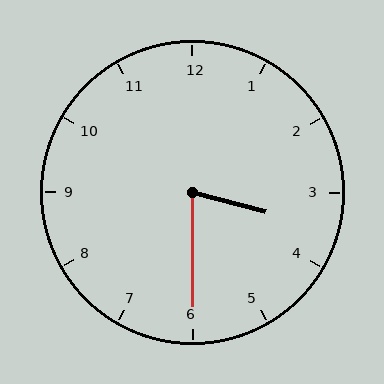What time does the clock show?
3:30.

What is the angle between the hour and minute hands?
Approximately 75 degrees.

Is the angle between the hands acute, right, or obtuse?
It is acute.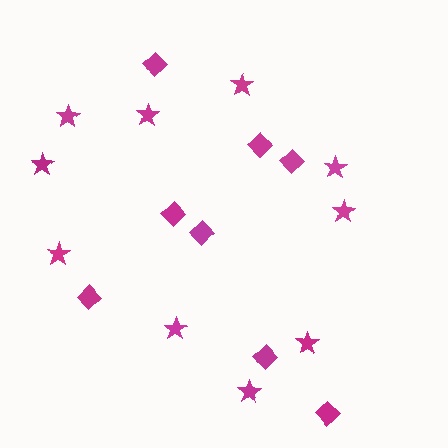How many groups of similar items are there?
There are 2 groups: one group of stars (10) and one group of diamonds (8).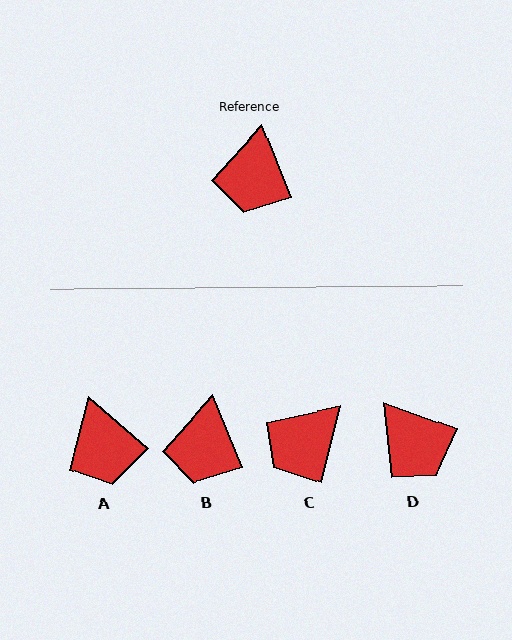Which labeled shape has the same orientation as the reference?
B.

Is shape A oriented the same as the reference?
No, it is off by about 27 degrees.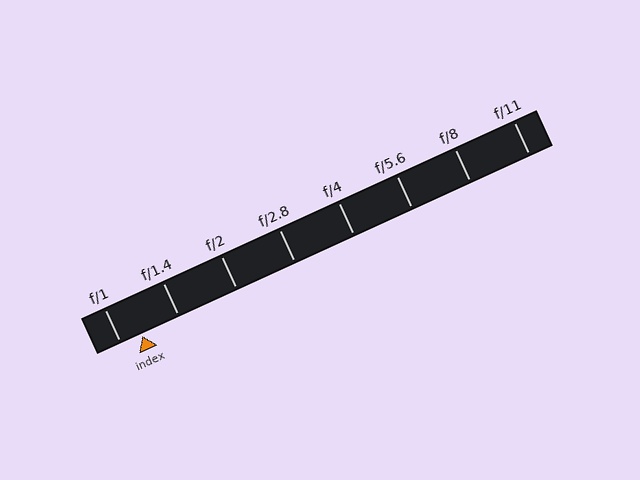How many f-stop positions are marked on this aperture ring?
There are 8 f-stop positions marked.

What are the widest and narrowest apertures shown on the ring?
The widest aperture shown is f/1 and the narrowest is f/11.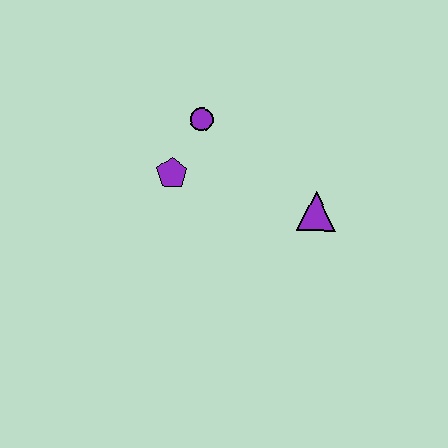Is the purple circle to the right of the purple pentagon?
Yes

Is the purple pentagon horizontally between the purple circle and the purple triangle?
No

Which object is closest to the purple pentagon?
The purple circle is closest to the purple pentagon.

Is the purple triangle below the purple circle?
Yes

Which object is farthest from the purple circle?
The purple triangle is farthest from the purple circle.